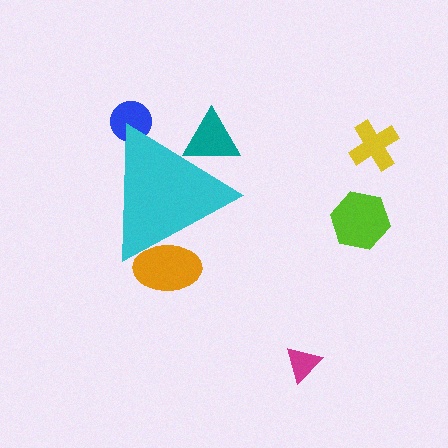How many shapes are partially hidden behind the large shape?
3 shapes are partially hidden.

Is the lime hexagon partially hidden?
No, the lime hexagon is fully visible.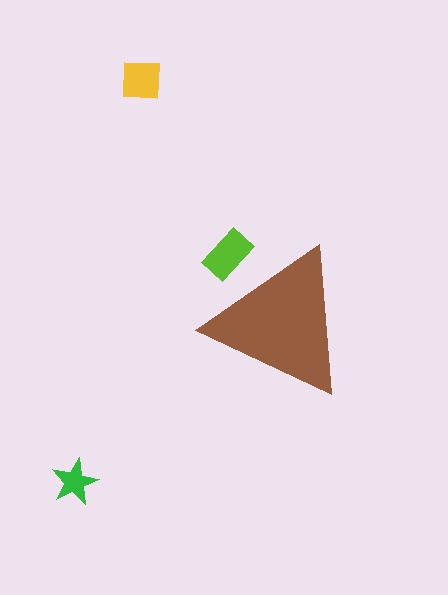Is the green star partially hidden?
No, the green star is fully visible.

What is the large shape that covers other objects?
A brown triangle.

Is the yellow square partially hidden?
No, the yellow square is fully visible.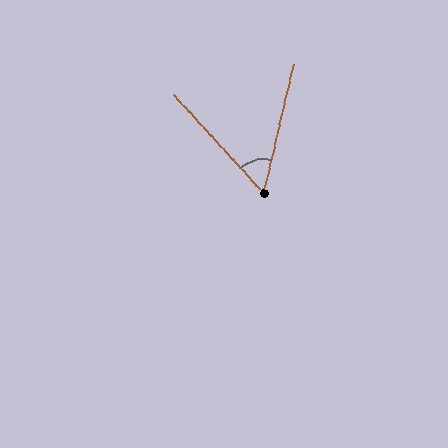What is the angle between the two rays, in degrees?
Approximately 55 degrees.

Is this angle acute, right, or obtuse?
It is acute.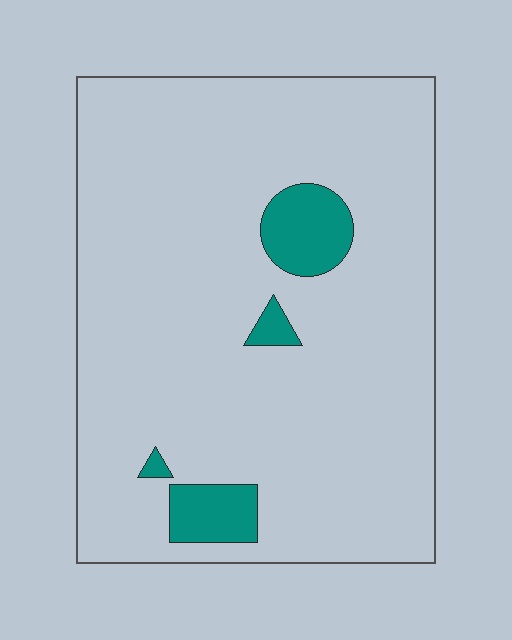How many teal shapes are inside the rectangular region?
4.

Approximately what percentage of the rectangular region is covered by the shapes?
Approximately 10%.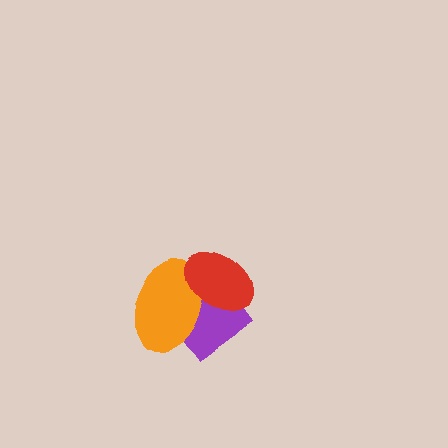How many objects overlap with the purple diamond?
2 objects overlap with the purple diamond.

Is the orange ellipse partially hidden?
Yes, it is partially covered by another shape.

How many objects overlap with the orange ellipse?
2 objects overlap with the orange ellipse.